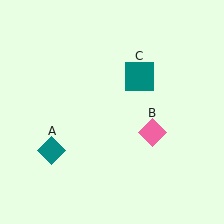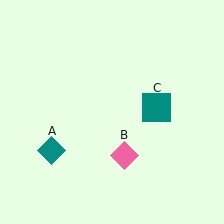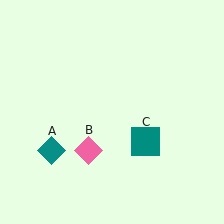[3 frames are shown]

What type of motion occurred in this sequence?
The pink diamond (object B), teal square (object C) rotated clockwise around the center of the scene.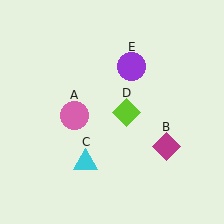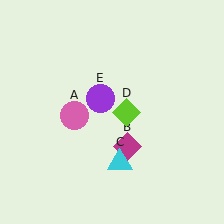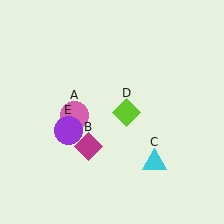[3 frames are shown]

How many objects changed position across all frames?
3 objects changed position: magenta diamond (object B), cyan triangle (object C), purple circle (object E).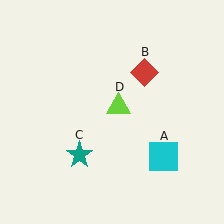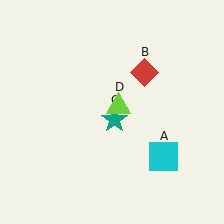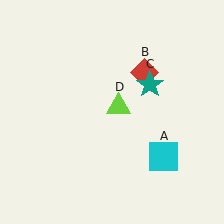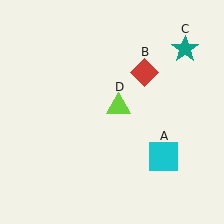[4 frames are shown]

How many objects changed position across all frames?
1 object changed position: teal star (object C).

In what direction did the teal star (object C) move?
The teal star (object C) moved up and to the right.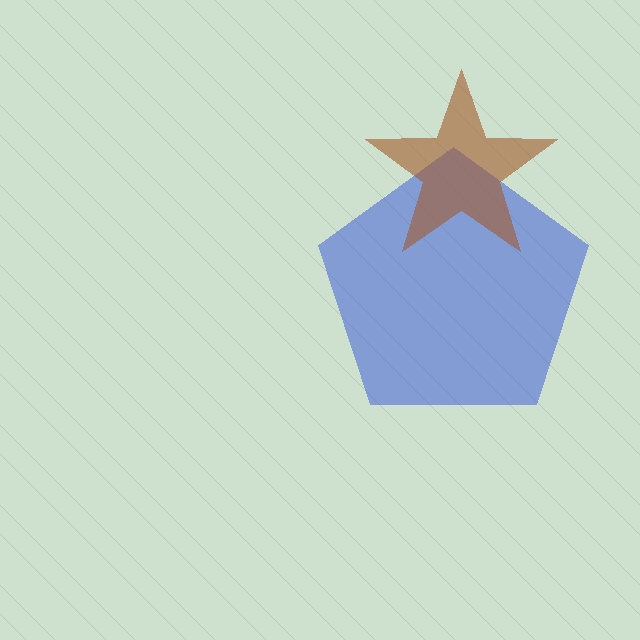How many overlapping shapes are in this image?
There are 2 overlapping shapes in the image.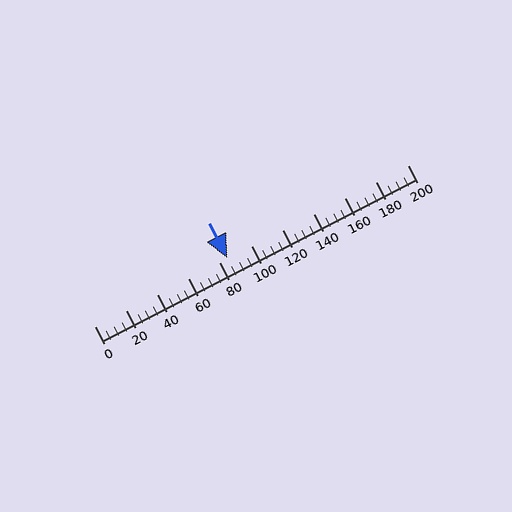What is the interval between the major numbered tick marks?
The major tick marks are spaced 20 units apart.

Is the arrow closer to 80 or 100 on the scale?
The arrow is closer to 80.